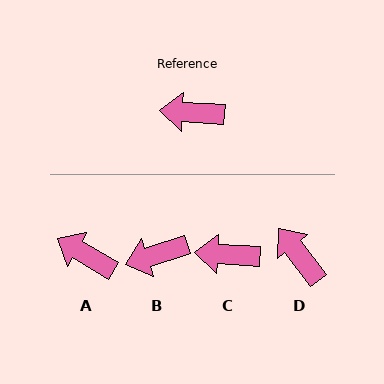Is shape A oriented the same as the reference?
No, it is off by about 27 degrees.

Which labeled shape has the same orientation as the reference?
C.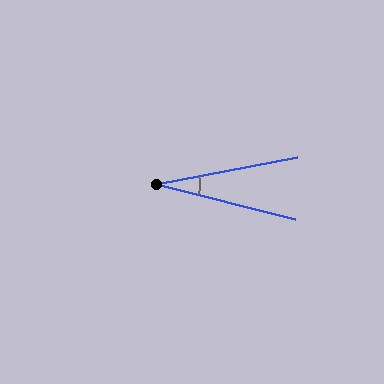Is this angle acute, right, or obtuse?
It is acute.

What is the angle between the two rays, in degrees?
Approximately 25 degrees.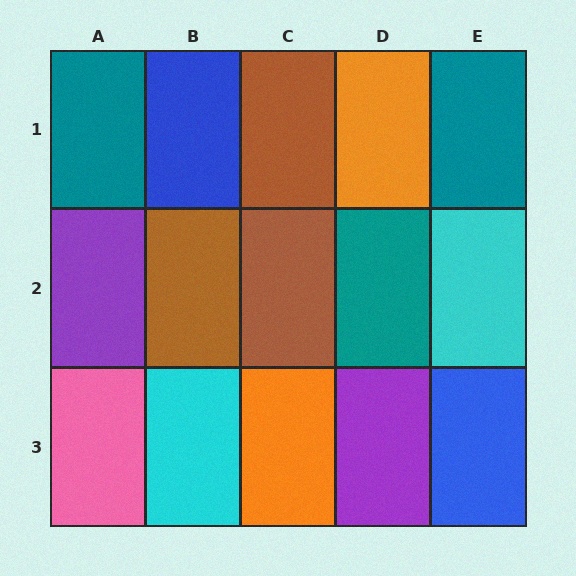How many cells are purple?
2 cells are purple.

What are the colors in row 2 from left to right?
Purple, brown, brown, teal, cyan.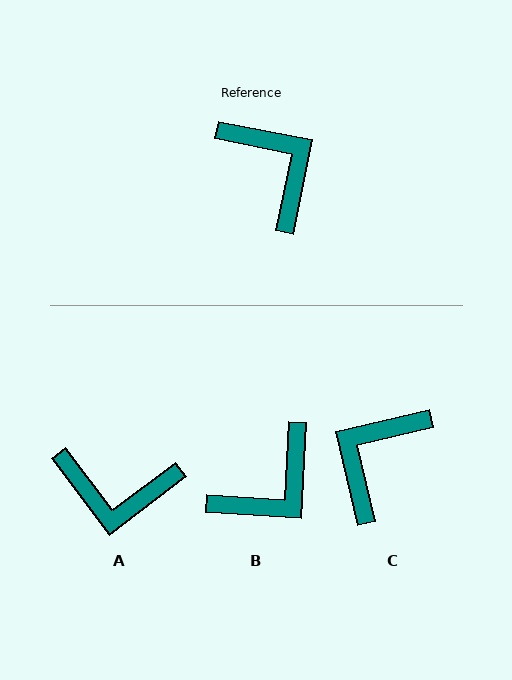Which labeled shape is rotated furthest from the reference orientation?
A, about 132 degrees away.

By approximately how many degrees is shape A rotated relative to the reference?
Approximately 132 degrees clockwise.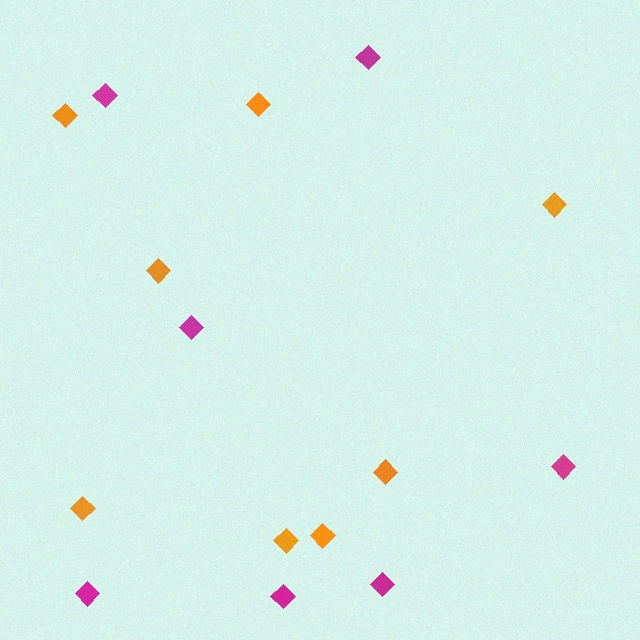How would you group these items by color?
There are 2 groups: one group of orange diamonds (8) and one group of magenta diamonds (7).